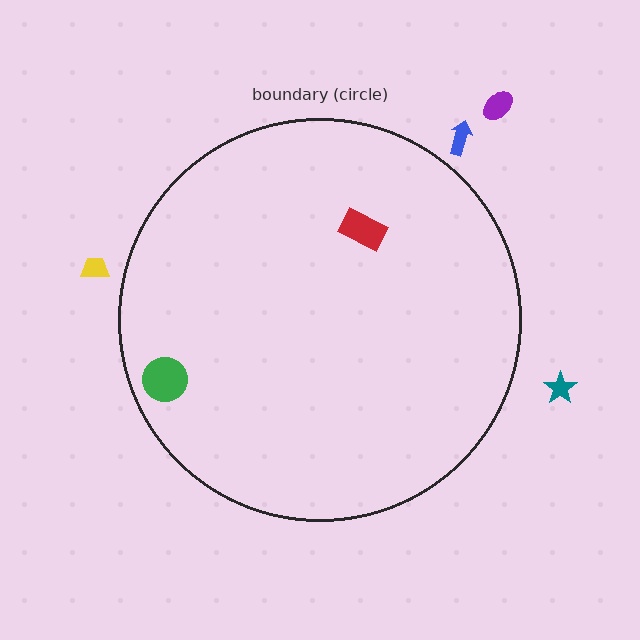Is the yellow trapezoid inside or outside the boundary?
Outside.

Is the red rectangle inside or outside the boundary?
Inside.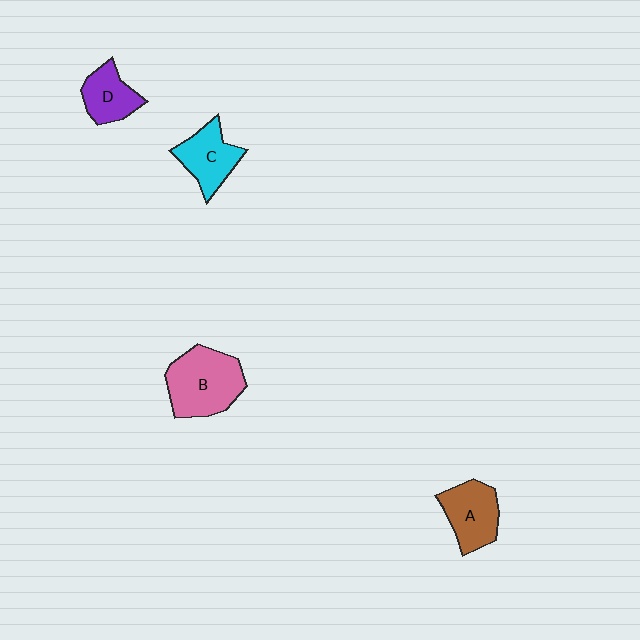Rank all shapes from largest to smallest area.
From largest to smallest: B (pink), A (brown), C (cyan), D (purple).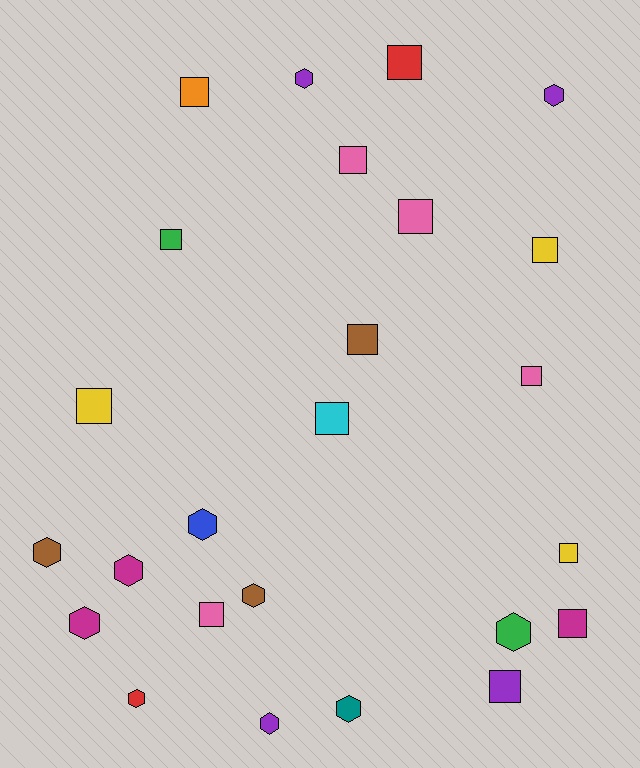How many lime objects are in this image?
There are no lime objects.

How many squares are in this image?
There are 14 squares.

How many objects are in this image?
There are 25 objects.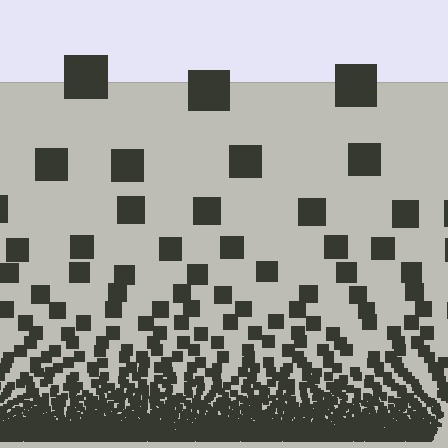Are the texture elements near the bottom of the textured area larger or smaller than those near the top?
Smaller. The gradient is inverted — elements near the bottom are smaller and denser.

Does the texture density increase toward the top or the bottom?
Density increases toward the bottom.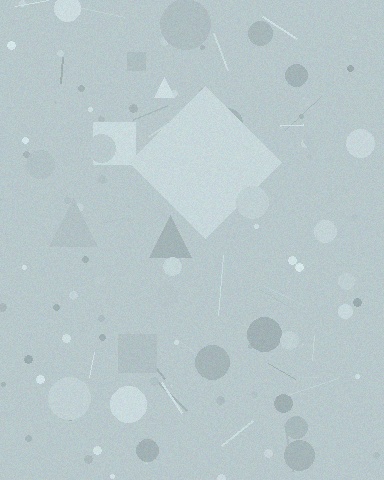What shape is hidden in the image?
A diamond is hidden in the image.